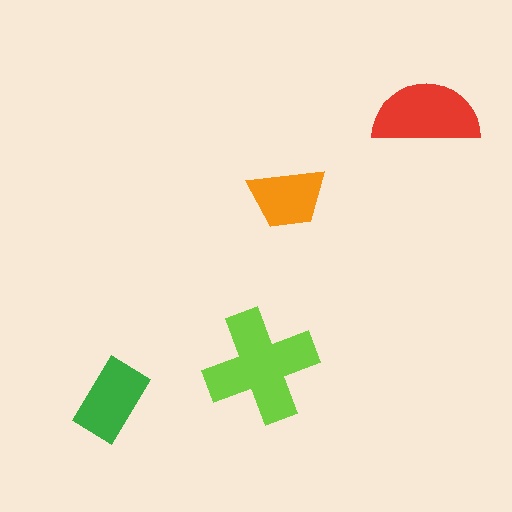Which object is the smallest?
The orange trapezoid.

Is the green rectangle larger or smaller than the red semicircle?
Smaller.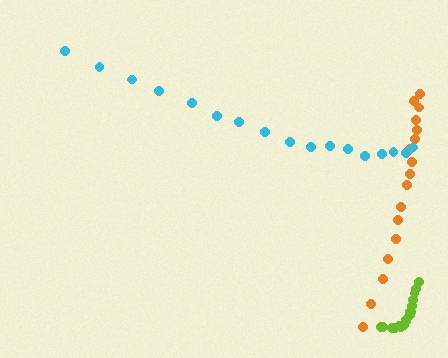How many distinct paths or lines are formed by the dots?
There are 3 distinct paths.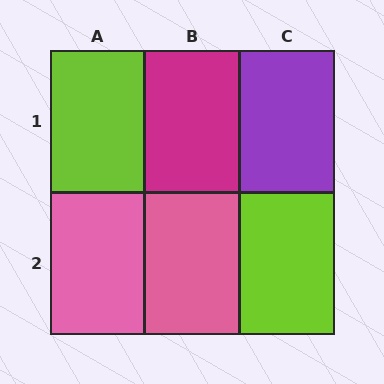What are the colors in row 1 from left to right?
Lime, magenta, purple.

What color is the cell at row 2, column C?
Lime.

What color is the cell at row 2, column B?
Pink.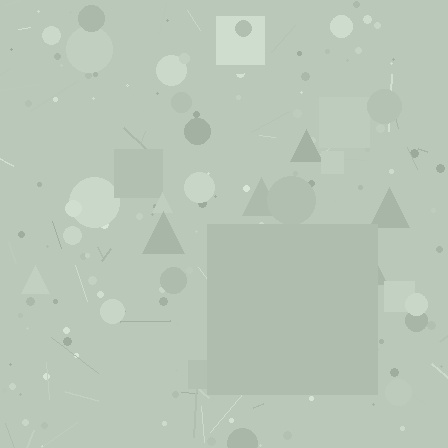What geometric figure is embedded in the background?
A square is embedded in the background.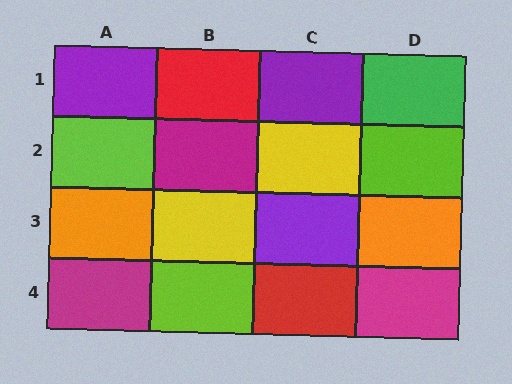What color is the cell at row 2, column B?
Magenta.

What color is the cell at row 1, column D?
Green.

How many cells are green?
1 cell is green.